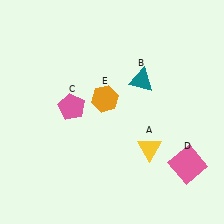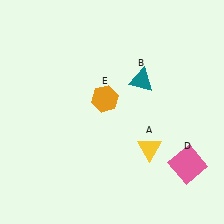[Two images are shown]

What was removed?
The pink pentagon (C) was removed in Image 2.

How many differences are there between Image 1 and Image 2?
There is 1 difference between the two images.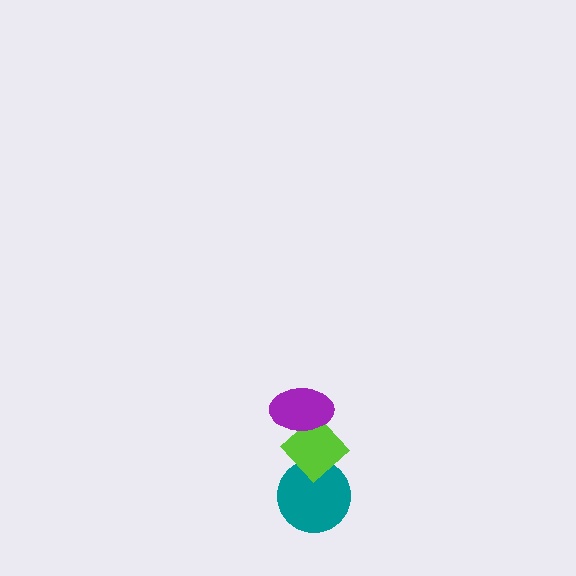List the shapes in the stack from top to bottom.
From top to bottom: the purple ellipse, the lime diamond, the teal circle.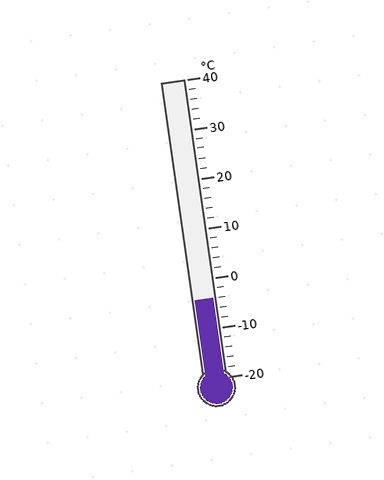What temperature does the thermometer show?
The thermometer shows approximately -4°C.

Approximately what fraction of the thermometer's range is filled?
The thermometer is filled to approximately 25% of its range.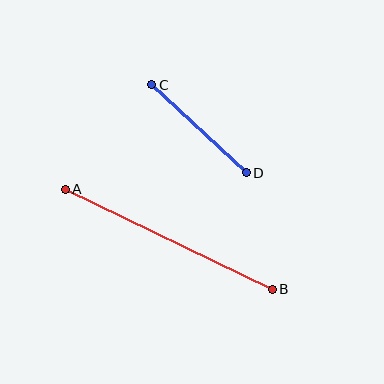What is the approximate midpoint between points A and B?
The midpoint is at approximately (169, 239) pixels.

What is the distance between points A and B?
The distance is approximately 230 pixels.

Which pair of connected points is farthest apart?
Points A and B are farthest apart.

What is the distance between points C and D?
The distance is approximately 129 pixels.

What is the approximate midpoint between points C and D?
The midpoint is at approximately (199, 129) pixels.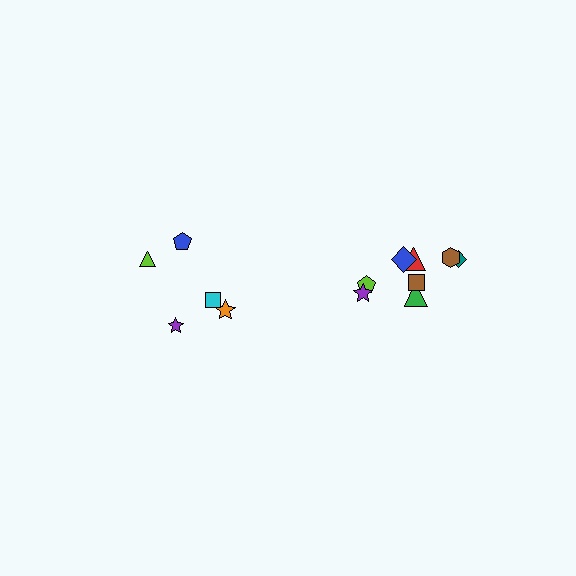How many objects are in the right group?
There are 8 objects.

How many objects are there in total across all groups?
There are 13 objects.